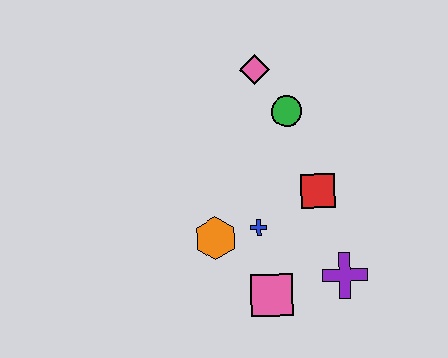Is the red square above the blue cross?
Yes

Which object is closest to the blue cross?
The orange hexagon is closest to the blue cross.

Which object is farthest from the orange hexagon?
The pink diamond is farthest from the orange hexagon.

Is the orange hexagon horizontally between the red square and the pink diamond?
No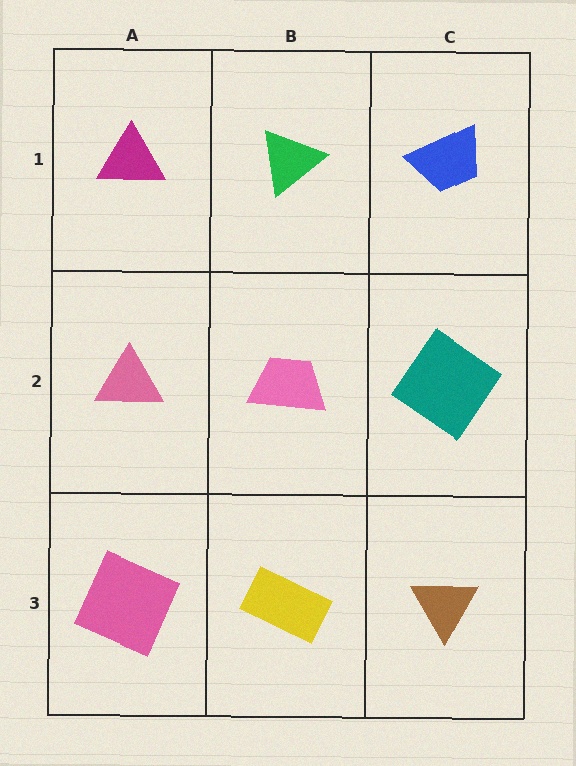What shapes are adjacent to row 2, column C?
A blue trapezoid (row 1, column C), a brown triangle (row 3, column C), a pink trapezoid (row 2, column B).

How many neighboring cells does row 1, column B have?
3.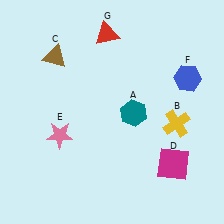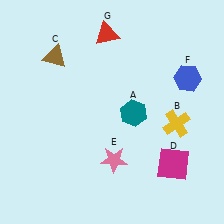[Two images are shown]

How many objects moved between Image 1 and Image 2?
1 object moved between the two images.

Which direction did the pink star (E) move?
The pink star (E) moved right.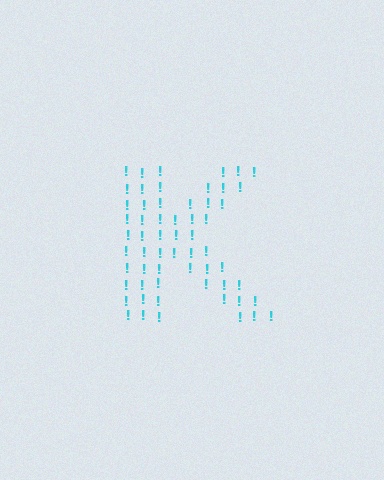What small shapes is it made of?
It is made of small exclamation marks.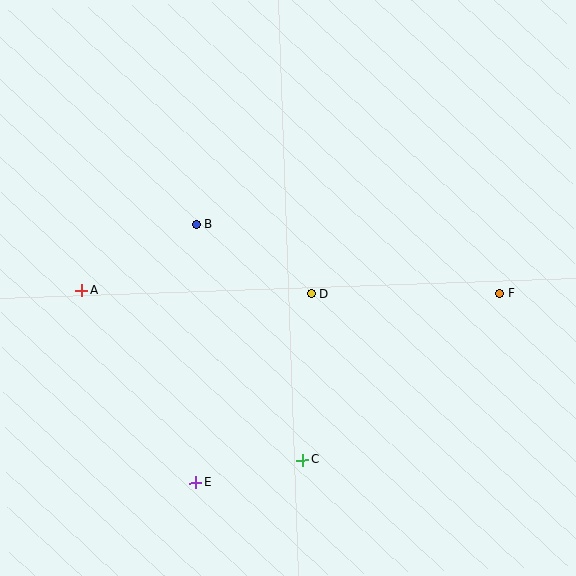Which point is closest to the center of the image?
Point D at (311, 294) is closest to the center.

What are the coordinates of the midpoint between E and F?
The midpoint between E and F is at (348, 388).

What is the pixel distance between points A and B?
The distance between A and B is 132 pixels.